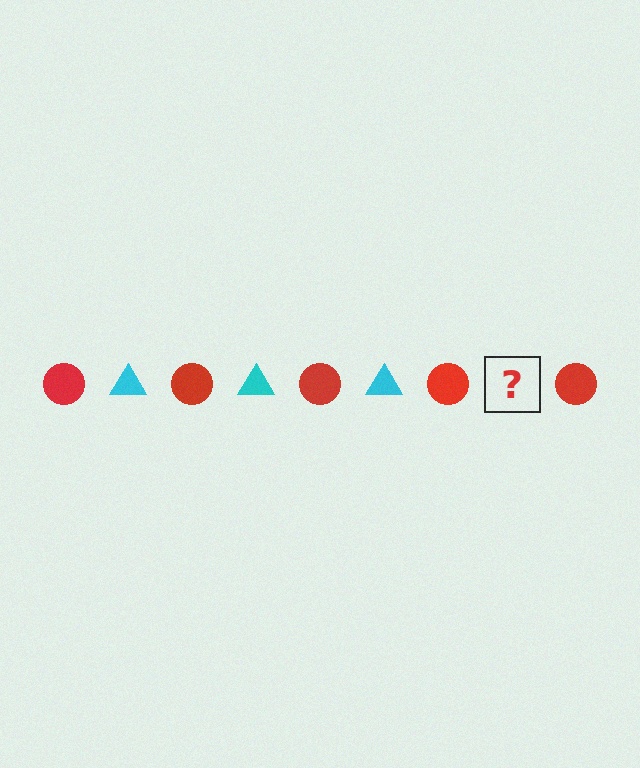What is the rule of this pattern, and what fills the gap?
The rule is that the pattern alternates between red circle and cyan triangle. The gap should be filled with a cyan triangle.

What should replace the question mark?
The question mark should be replaced with a cyan triangle.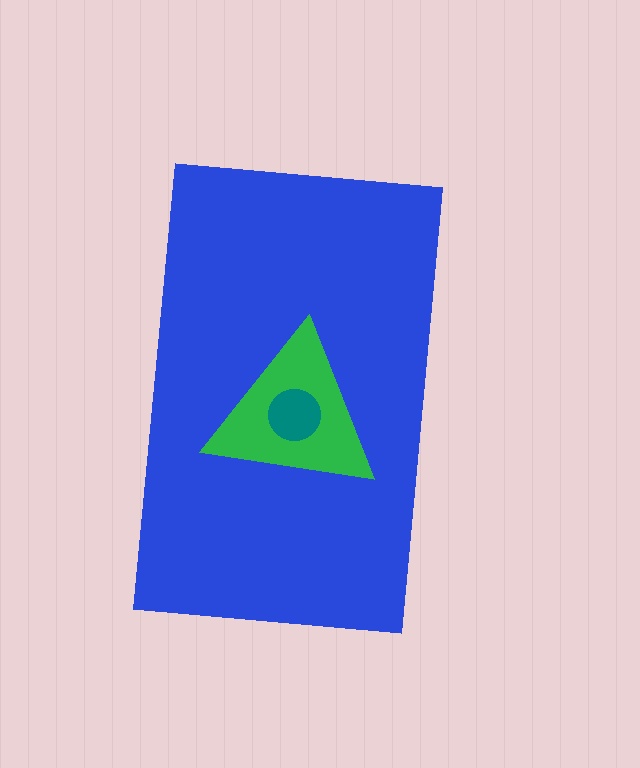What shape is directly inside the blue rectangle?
The green triangle.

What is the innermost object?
The teal circle.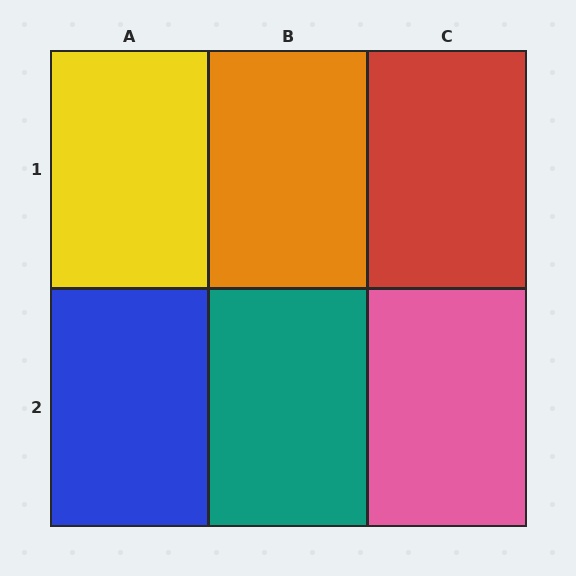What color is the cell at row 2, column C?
Pink.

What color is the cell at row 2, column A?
Blue.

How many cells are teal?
1 cell is teal.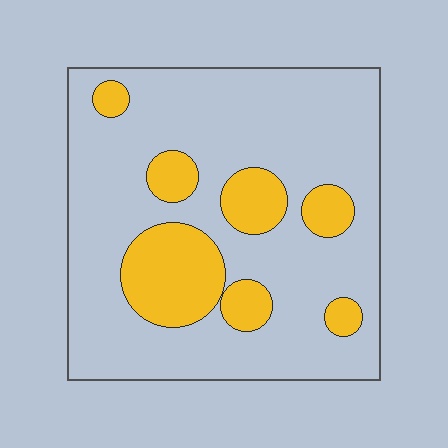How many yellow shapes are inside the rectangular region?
7.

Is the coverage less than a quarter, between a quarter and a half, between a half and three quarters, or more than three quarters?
Less than a quarter.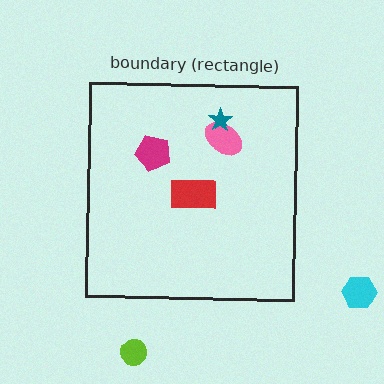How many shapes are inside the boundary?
4 inside, 2 outside.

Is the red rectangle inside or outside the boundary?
Inside.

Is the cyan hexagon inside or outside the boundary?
Outside.